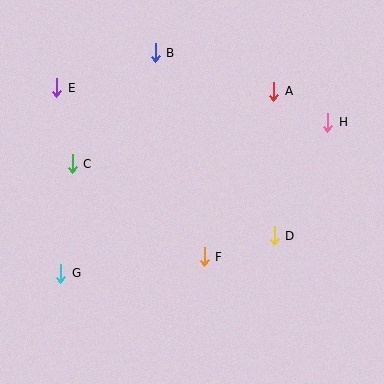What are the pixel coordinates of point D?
Point D is at (274, 236).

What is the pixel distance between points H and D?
The distance between H and D is 125 pixels.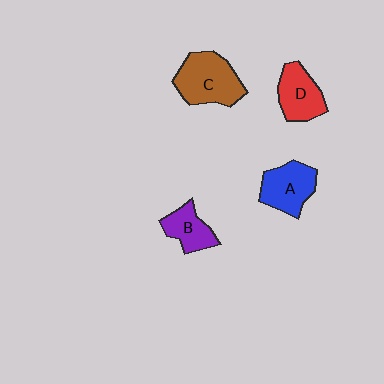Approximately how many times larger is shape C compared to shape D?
Approximately 1.4 times.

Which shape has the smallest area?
Shape B (purple).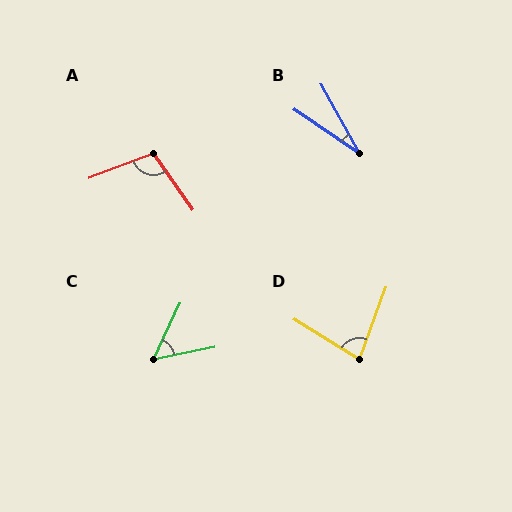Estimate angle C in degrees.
Approximately 53 degrees.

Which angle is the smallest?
B, at approximately 27 degrees.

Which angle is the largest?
A, at approximately 104 degrees.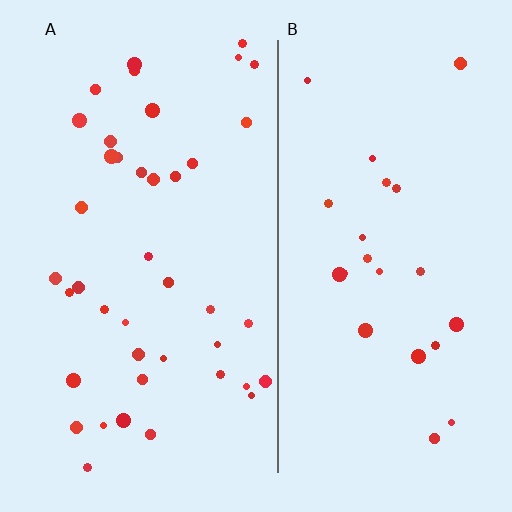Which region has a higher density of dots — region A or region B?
A (the left).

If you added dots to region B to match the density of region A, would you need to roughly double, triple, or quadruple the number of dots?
Approximately double.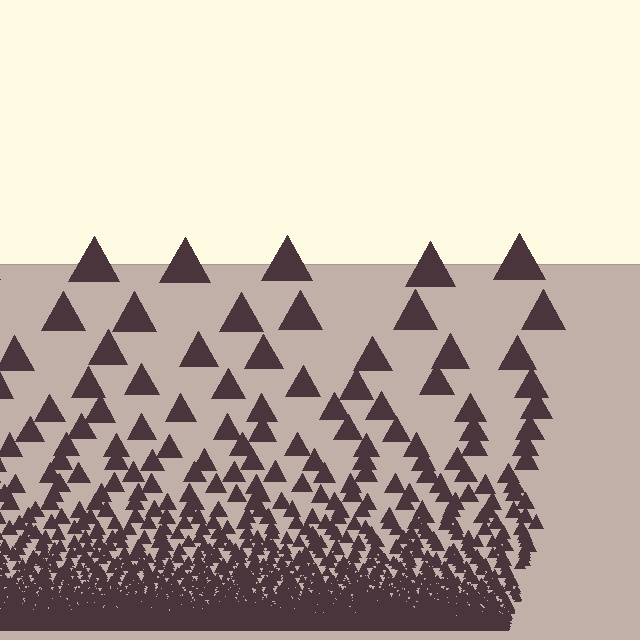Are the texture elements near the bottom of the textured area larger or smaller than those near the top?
Smaller. The gradient is inverted — elements near the bottom are smaller and denser.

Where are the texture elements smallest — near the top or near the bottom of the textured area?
Near the bottom.